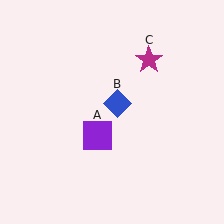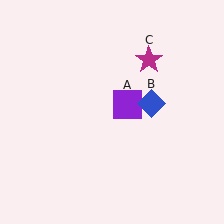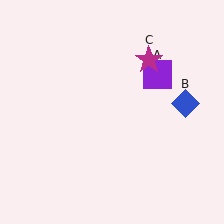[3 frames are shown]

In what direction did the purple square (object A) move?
The purple square (object A) moved up and to the right.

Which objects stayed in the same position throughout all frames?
Magenta star (object C) remained stationary.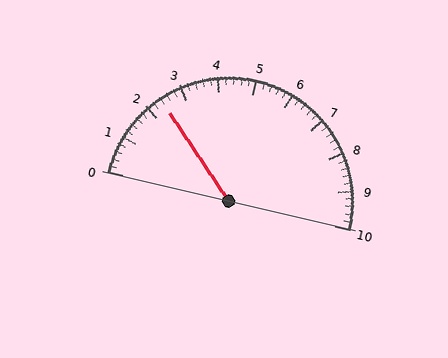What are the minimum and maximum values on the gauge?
The gauge ranges from 0 to 10.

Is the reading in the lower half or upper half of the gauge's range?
The reading is in the lower half of the range (0 to 10).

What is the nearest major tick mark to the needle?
The nearest major tick mark is 2.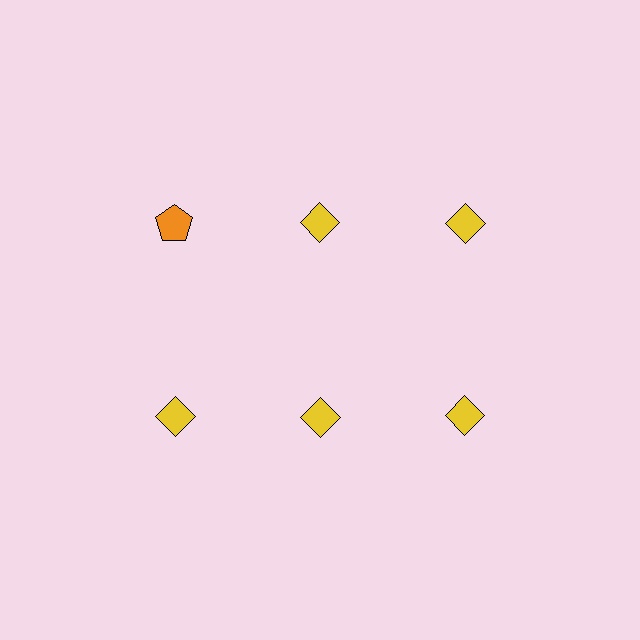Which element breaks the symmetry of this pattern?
The orange pentagon in the top row, leftmost column breaks the symmetry. All other shapes are yellow diamonds.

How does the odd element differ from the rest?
It differs in both color (orange instead of yellow) and shape (pentagon instead of diamond).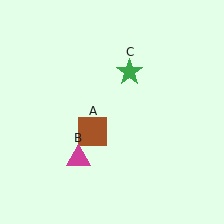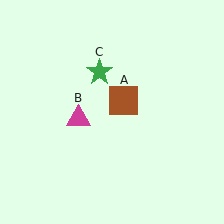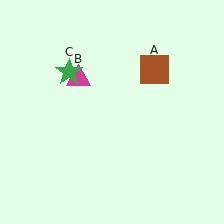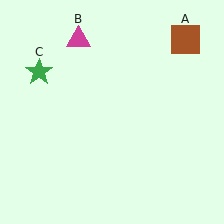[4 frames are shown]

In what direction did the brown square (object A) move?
The brown square (object A) moved up and to the right.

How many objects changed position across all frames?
3 objects changed position: brown square (object A), magenta triangle (object B), green star (object C).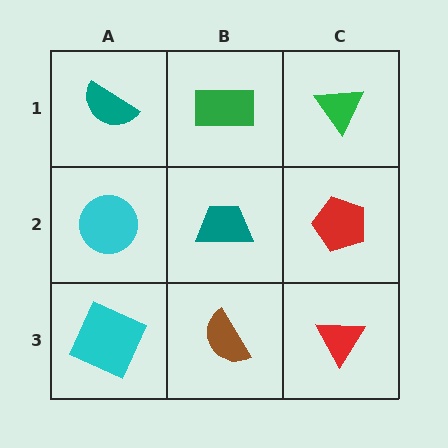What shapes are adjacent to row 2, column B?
A green rectangle (row 1, column B), a brown semicircle (row 3, column B), a cyan circle (row 2, column A), a red pentagon (row 2, column C).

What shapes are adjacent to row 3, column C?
A red pentagon (row 2, column C), a brown semicircle (row 3, column B).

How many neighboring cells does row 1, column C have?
2.